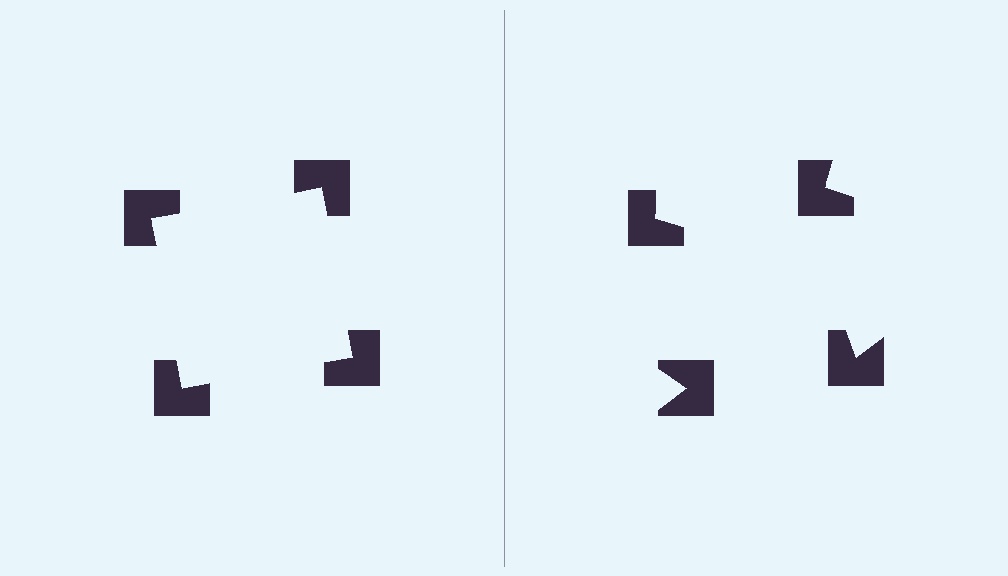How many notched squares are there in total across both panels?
8 — 4 on each side.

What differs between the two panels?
The notched squares are positioned identically on both sides; only the wedge orientations differ. On the left they align to a square; on the right they are misaligned.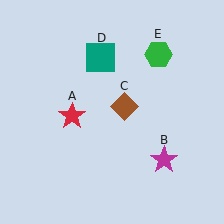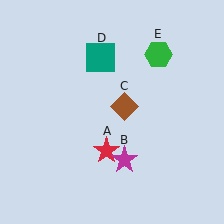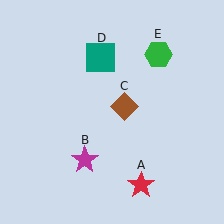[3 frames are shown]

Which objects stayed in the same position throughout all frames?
Brown diamond (object C) and teal square (object D) and green hexagon (object E) remained stationary.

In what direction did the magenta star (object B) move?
The magenta star (object B) moved left.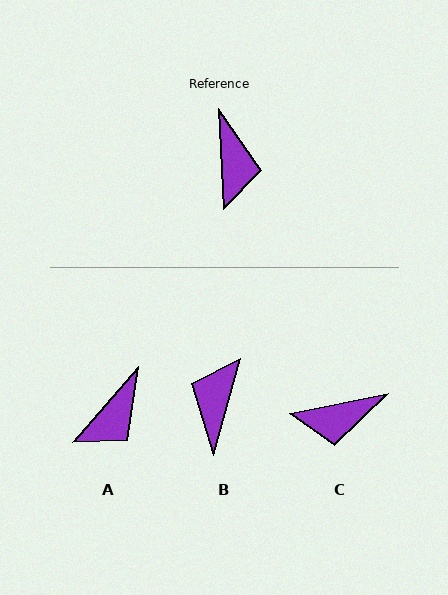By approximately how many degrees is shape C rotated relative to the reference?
Approximately 81 degrees clockwise.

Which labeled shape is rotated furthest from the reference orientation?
B, about 162 degrees away.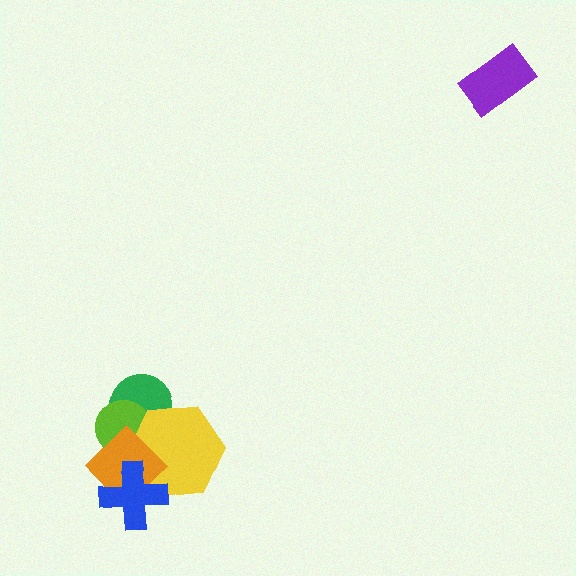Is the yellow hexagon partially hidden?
Yes, it is partially covered by another shape.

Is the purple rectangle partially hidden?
No, no other shape covers it.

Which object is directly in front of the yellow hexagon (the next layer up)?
The orange diamond is directly in front of the yellow hexagon.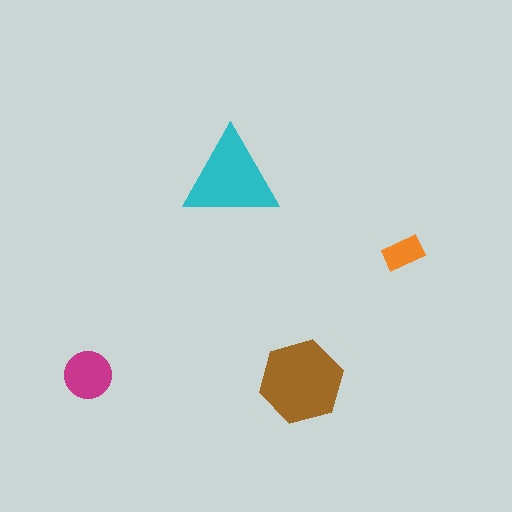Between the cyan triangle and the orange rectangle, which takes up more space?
The cyan triangle.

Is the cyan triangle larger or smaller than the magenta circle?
Larger.